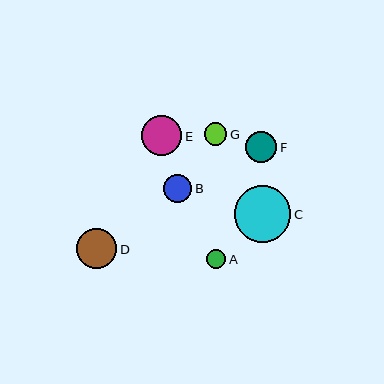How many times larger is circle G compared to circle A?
Circle G is approximately 1.1 times the size of circle A.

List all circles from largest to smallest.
From largest to smallest: C, E, D, F, B, G, A.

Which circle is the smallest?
Circle A is the smallest with a size of approximately 19 pixels.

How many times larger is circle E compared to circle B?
Circle E is approximately 1.4 times the size of circle B.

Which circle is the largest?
Circle C is the largest with a size of approximately 57 pixels.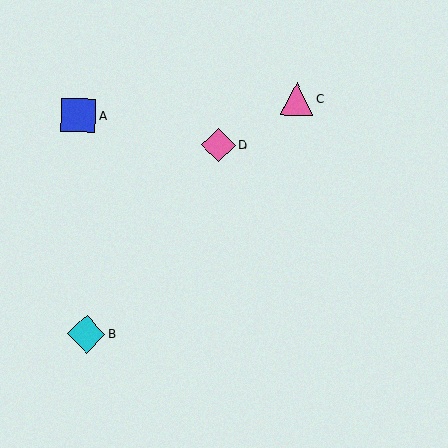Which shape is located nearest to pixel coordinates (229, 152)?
The pink diamond (labeled D) at (219, 145) is nearest to that location.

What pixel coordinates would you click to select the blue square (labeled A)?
Click at (78, 115) to select the blue square A.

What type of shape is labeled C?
Shape C is a pink triangle.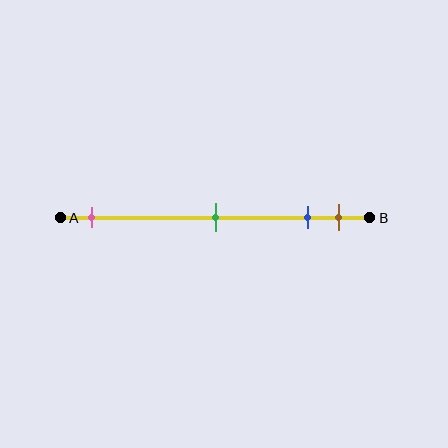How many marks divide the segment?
There are 4 marks dividing the segment.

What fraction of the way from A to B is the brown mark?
The brown mark is approximately 90% (0.9) of the way from A to B.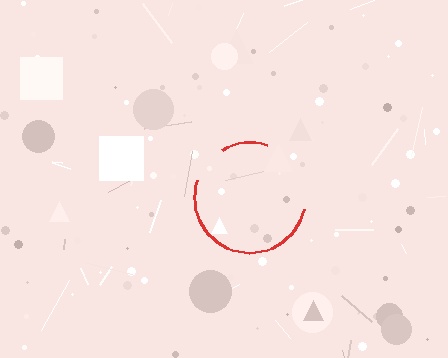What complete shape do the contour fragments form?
The contour fragments form a circle.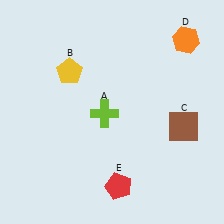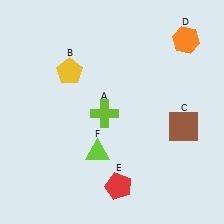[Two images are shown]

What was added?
A lime triangle (F) was added in Image 2.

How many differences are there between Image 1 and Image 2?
There is 1 difference between the two images.